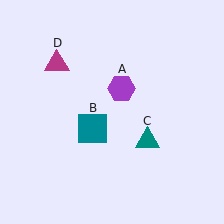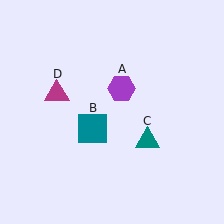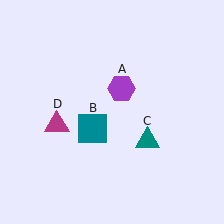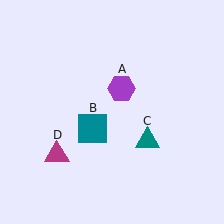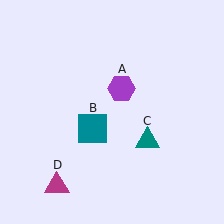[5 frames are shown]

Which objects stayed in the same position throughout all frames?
Purple hexagon (object A) and teal square (object B) and teal triangle (object C) remained stationary.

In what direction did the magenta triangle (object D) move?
The magenta triangle (object D) moved down.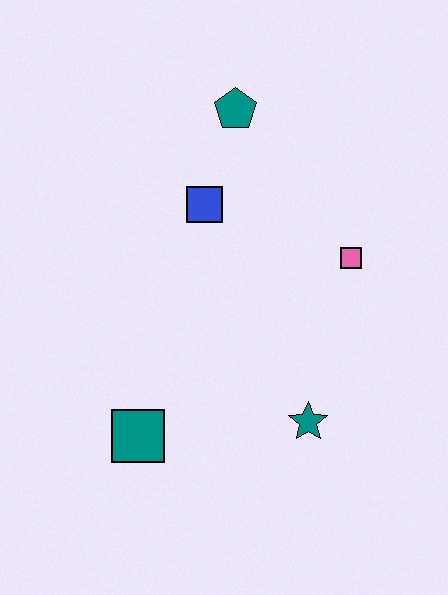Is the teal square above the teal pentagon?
No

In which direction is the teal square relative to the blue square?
The teal square is below the blue square.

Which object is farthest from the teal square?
The teal pentagon is farthest from the teal square.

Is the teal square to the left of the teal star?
Yes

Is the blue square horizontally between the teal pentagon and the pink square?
No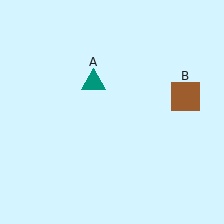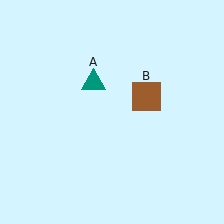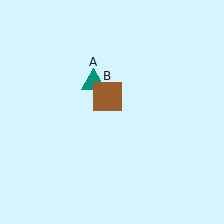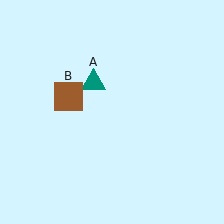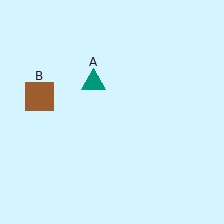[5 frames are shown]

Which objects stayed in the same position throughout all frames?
Teal triangle (object A) remained stationary.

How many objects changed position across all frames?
1 object changed position: brown square (object B).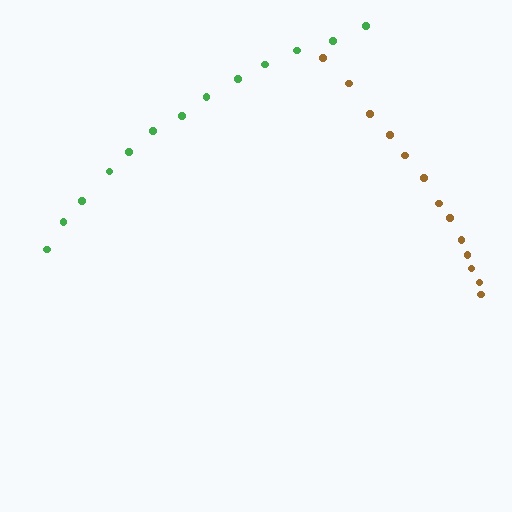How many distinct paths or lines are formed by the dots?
There are 2 distinct paths.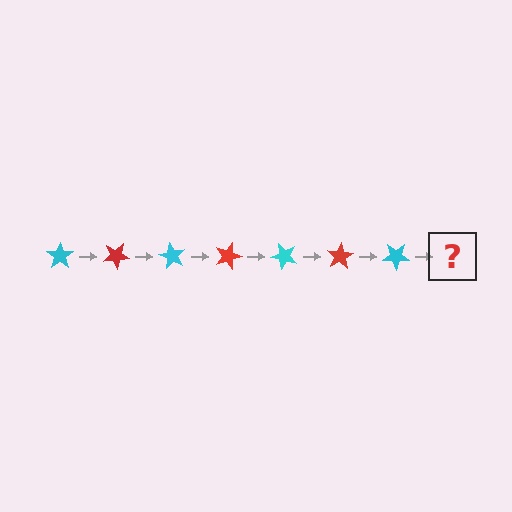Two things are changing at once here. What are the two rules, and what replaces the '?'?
The two rules are that it rotates 30 degrees each step and the color cycles through cyan and red. The '?' should be a red star, rotated 210 degrees from the start.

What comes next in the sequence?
The next element should be a red star, rotated 210 degrees from the start.